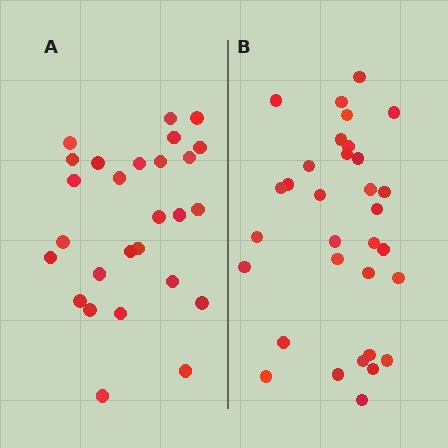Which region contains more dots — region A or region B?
Region B (the right region) has more dots.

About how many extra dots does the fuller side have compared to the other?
Region B has about 5 more dots than region A.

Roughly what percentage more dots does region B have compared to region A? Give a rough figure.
About 20% more.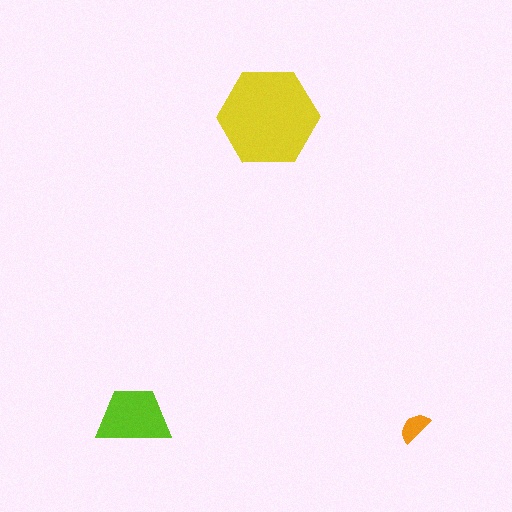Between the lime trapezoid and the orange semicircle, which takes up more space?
The lime trapezoid.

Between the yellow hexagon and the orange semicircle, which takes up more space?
The yellow hexagon.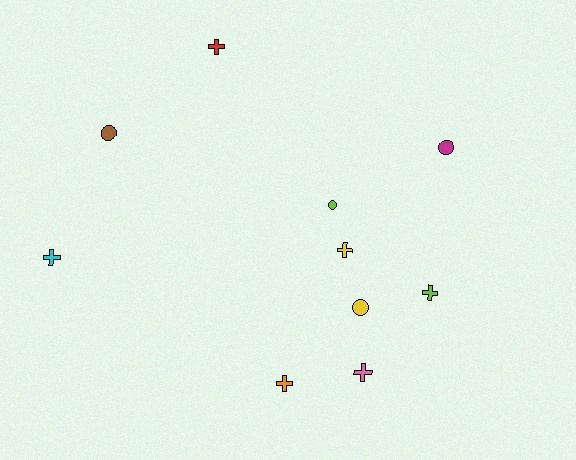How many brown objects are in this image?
There is 1 brown object.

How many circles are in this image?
There are 4 circles.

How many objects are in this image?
There are 10 objects.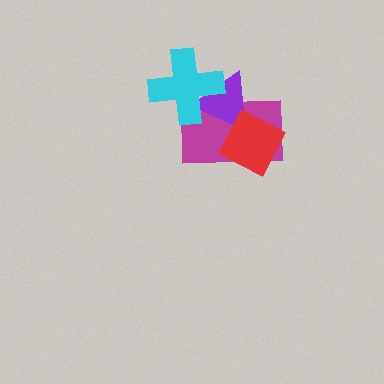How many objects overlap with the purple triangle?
3 objects overlap with the purple triangle.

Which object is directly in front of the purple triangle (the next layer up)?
The red square is directly in front of the purple triangle.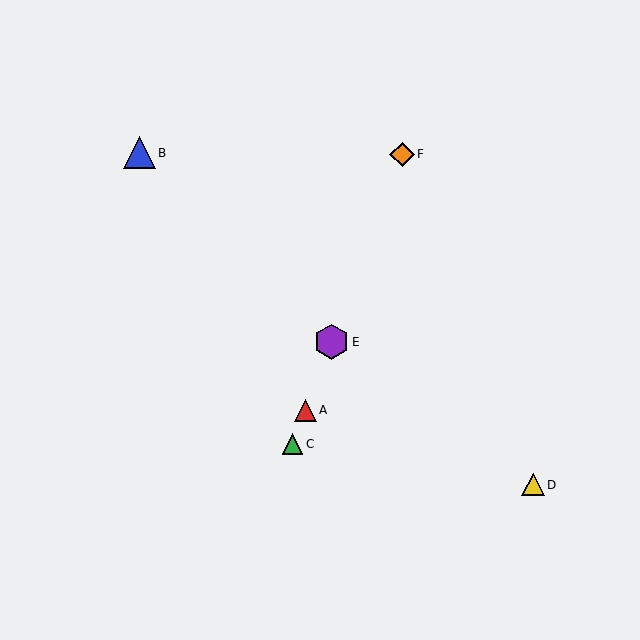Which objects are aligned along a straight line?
Objects A, C, E, F are aligned along a straight line.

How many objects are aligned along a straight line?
4 objects (A, C, E, F) are aligned along a straight line.